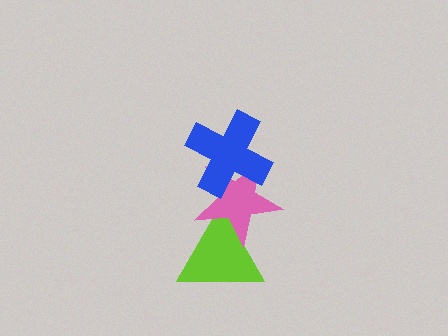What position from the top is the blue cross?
The blue cross is 1st from the top.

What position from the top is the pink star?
The pink star is 2nd from the top.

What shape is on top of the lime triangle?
The pink star is on top of the lime triangle.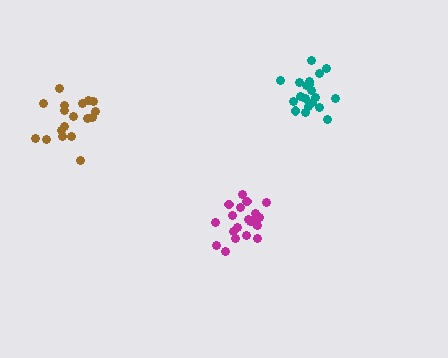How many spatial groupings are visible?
There are 3 spatial groupings.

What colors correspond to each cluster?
The clusters are colored: magenta, teal, brown.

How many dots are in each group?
Group 1: 21 dots, Group 2: 20 dots, Group 3: 18 dots (59 total).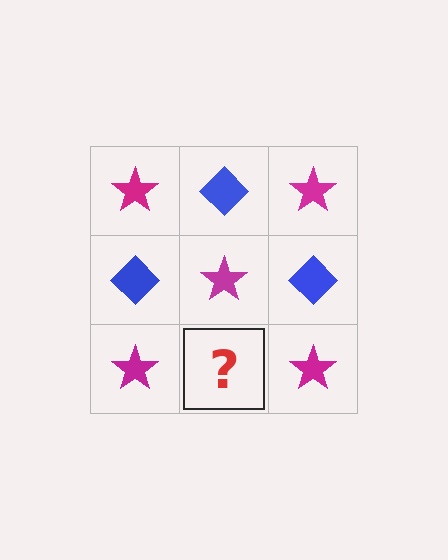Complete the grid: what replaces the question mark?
The question mark should be replaced with a blue diamond.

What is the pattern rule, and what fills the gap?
The rule is that it alternates magenta star and blue diamond in a checkerboard pattern. The gap should be filled with a blue diamond.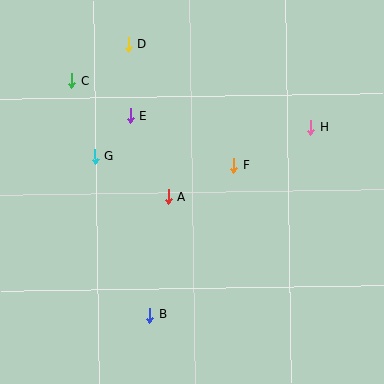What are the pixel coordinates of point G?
Point G is at (95, 157).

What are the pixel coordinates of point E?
Point E is at (130, 116).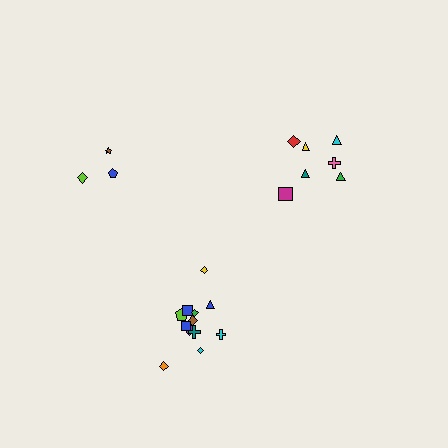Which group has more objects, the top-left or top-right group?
The top-right group.